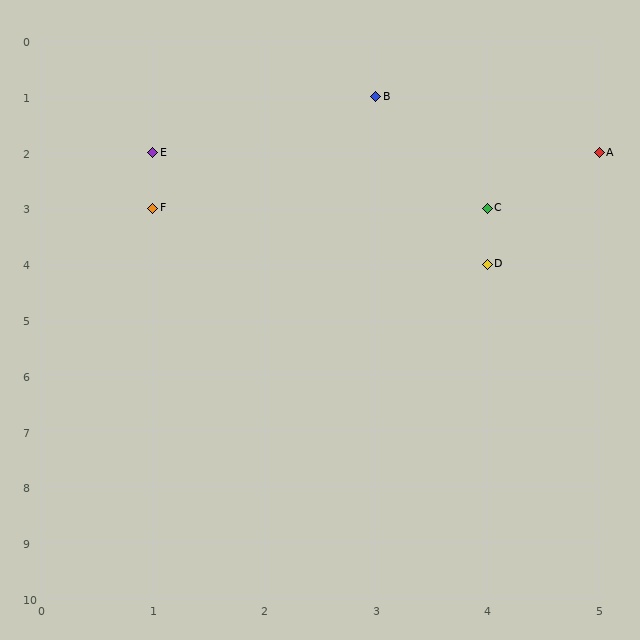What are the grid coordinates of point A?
Point A is at grid coordinates (5, 2).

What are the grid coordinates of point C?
Point C is at grid coordinates (4, 3).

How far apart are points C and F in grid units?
Points C and F are 3 columns apart.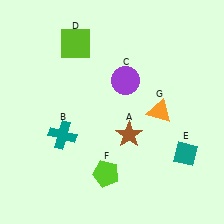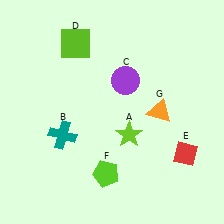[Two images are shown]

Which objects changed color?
A changed from brown to lime. E changed from teal to red.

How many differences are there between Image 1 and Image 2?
There are 2 differences between the two images.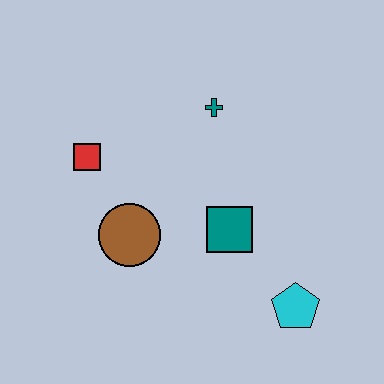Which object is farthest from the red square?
The cyan pentagon is farthest from the red square.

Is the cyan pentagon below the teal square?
Yes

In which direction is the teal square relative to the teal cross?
The teal square is below the teal cross.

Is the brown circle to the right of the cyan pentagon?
No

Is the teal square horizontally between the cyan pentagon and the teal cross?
Yes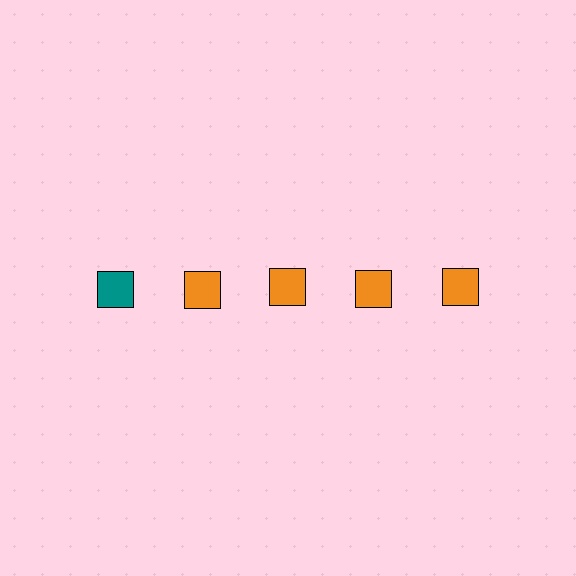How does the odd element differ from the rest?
It has a different color: teal instead of orange.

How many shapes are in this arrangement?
There are 5 shapes arranged in a grid pattern.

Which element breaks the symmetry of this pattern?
The teal square in the top row, leftmost column breaks the symmetry. All other shapes are orange squares.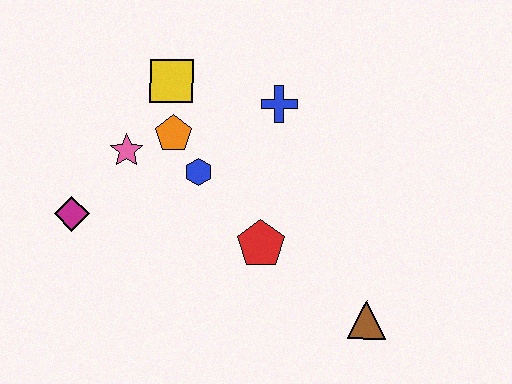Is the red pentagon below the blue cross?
Yes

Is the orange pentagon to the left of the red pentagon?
Yes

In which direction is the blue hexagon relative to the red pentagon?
The blue hexagon is above the red pentagon.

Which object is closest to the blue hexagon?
The orange pentagon is closest to the blue hexagon.